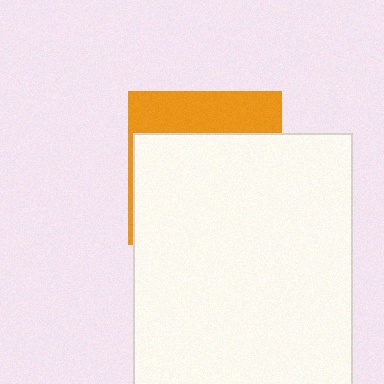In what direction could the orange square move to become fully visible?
The orange square could move up. That would shift it out from behind the white rectangle entirely.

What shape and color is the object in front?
The object in front is a white rectangle.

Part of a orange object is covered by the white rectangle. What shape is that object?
It is a square.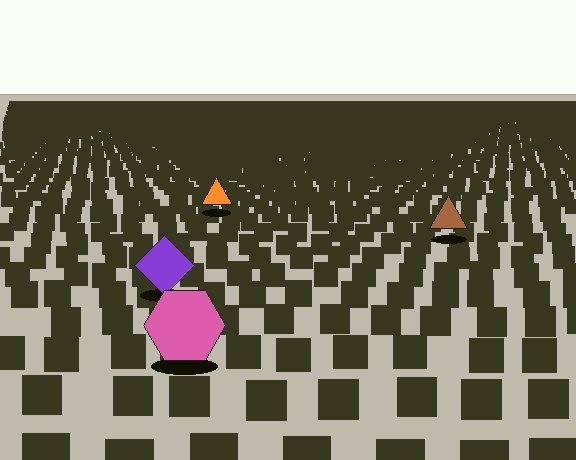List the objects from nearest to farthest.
From nearest to farthest: the pink hexagon, the purple diamond, the brown triangle, the orange triangle.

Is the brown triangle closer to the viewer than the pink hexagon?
No. The pink hexagon is closer — you can tell from the texture gradient: the ground texture is coarser near it.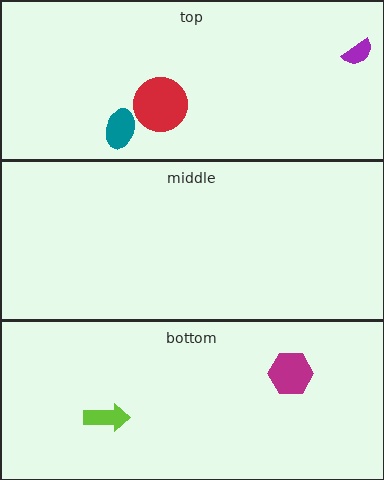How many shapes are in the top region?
3.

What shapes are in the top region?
The purple semicircle, the red circle, the teal ellipse.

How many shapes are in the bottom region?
2.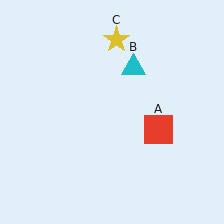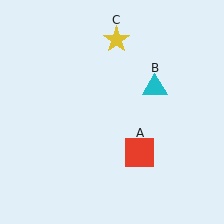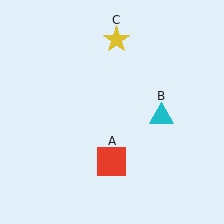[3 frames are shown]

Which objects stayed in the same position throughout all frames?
Yellow star (object C) remained stationary.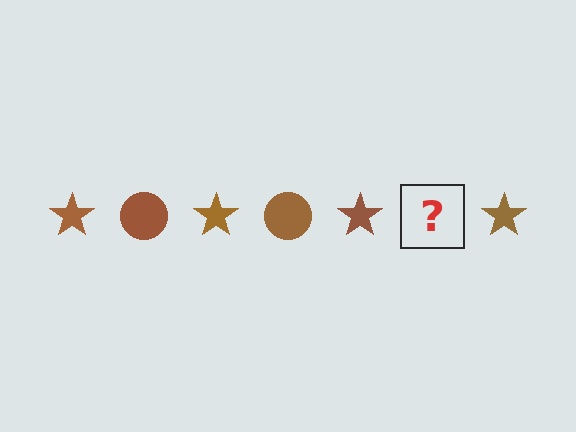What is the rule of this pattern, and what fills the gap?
The rule is that the pattern cycles through star, circle shapes in brown. The gap should be filled with a brown circle.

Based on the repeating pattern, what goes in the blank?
The blank should be a brown circle.